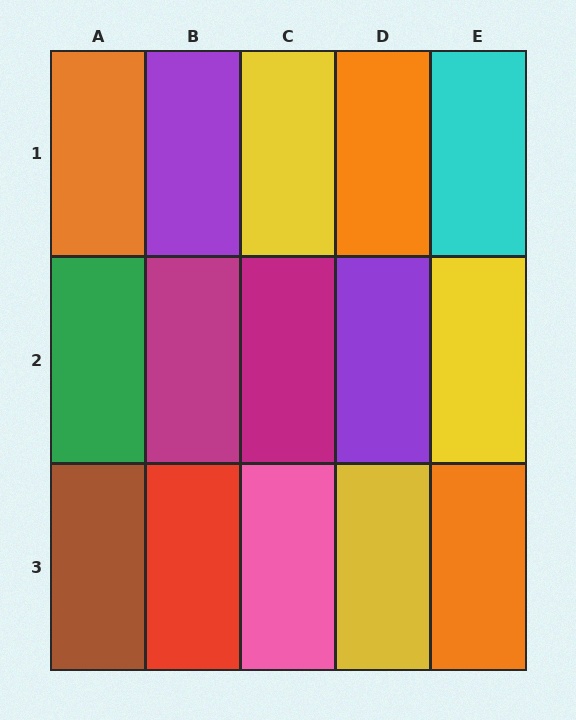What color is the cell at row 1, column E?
Cyan.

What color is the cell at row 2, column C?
Magenta.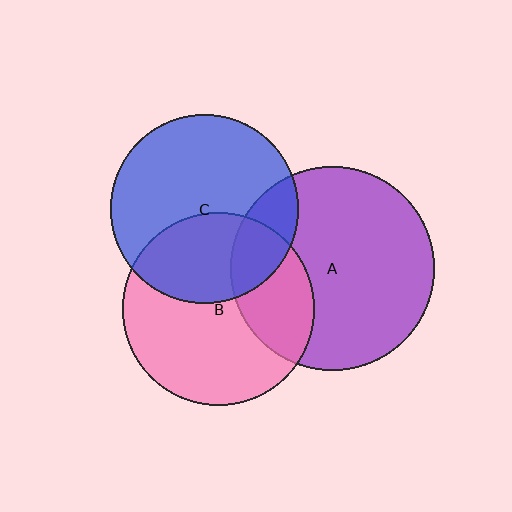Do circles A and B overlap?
Yes.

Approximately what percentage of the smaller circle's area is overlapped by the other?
Approximately 30%.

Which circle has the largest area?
Circle A (purple).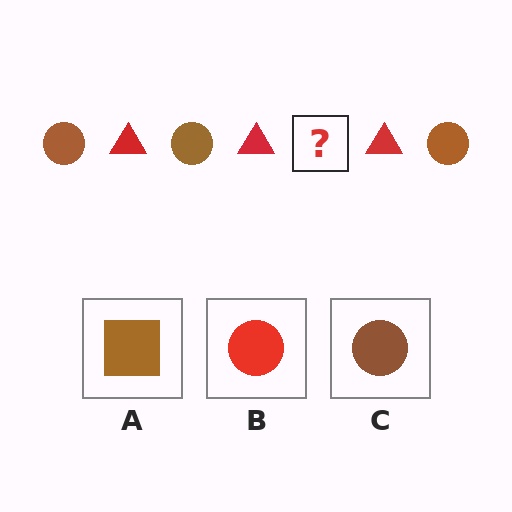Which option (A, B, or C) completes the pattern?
C.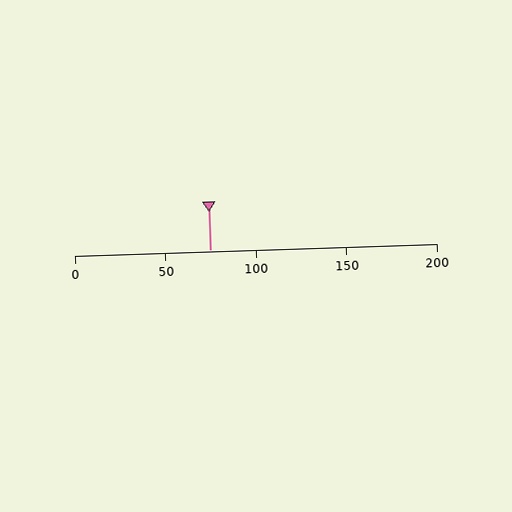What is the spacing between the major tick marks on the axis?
The major ticks are spaced 50 apart.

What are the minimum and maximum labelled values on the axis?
The axis runs from 0 to 200.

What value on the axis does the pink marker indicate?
The marker indicates approximately 75.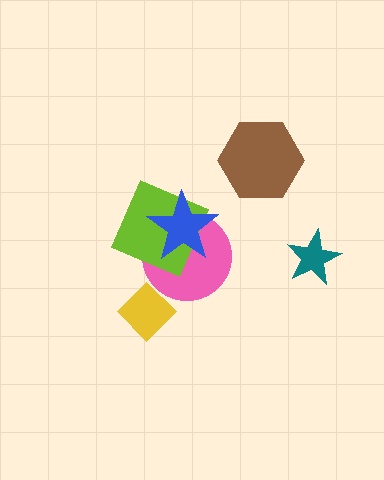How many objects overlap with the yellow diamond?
0 objects overlap with the yellow diamond.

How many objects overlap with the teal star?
0 objects overlap with the teal star.